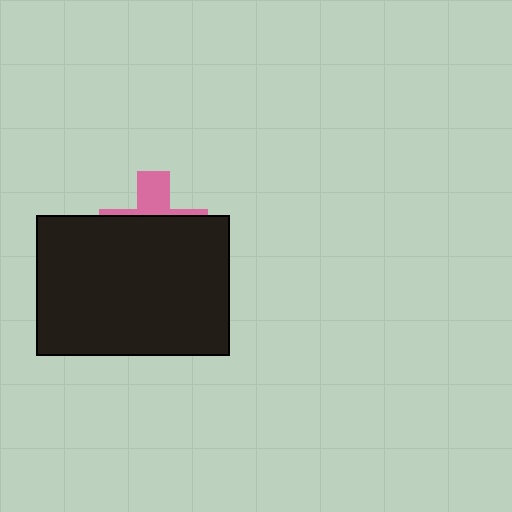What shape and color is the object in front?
The object in front is a black rectangle.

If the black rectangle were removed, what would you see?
You would see the complete pink cross.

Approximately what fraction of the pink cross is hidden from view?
Roughly 68% of the pink cross is hidden behind the black rectangle.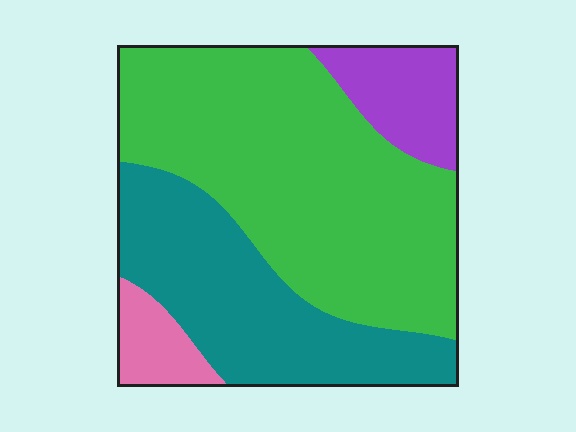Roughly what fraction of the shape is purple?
Purple covers roughly 10% of the shape.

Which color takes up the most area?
Green, at roughly 55%.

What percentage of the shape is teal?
Teal takes up about one third (1/3) of the shape.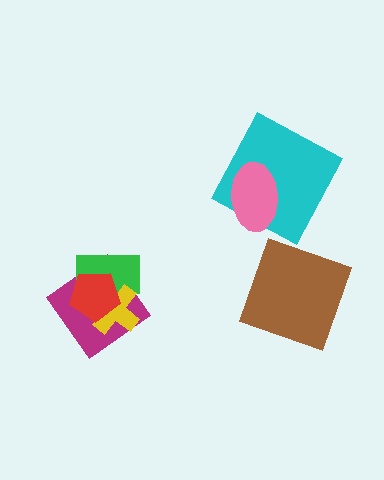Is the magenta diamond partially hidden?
Yes, it is partially covered by another shape.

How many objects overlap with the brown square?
0 objects overlap with the brown square.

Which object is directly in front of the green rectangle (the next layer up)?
The yellow cross is directly in front of the green rectangle.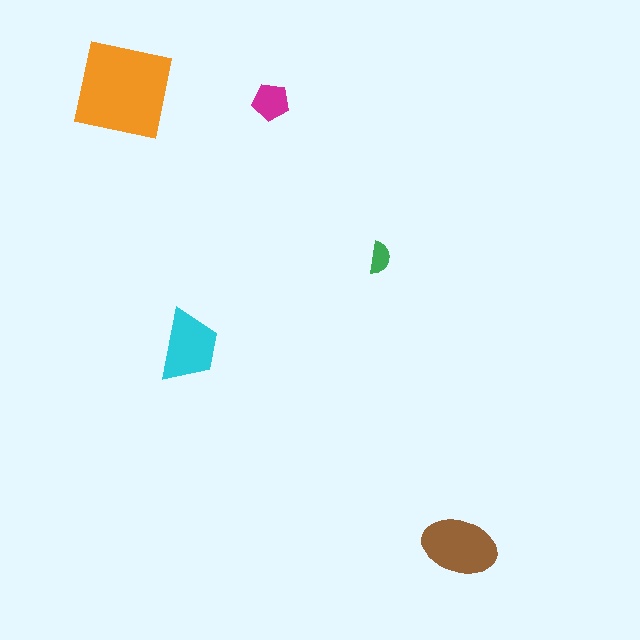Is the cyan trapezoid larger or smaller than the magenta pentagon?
Larger.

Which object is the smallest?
The green semicircle.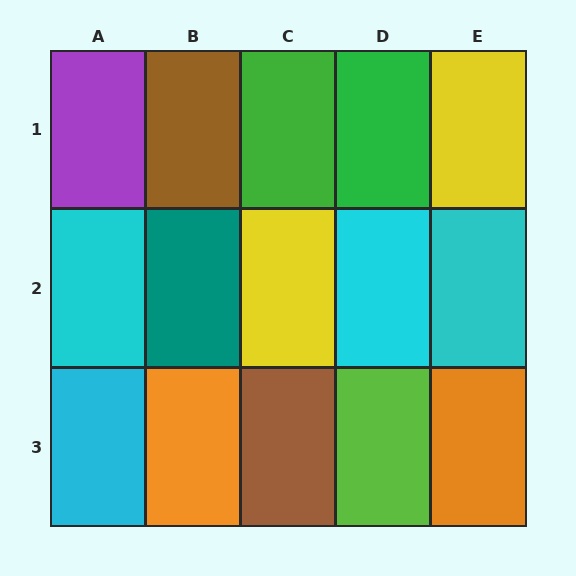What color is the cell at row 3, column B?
Orange.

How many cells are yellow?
2 cells are yellow.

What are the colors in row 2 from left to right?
Cyan, teal, yellow, cyan, cyan.